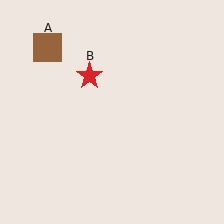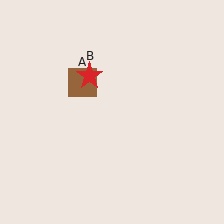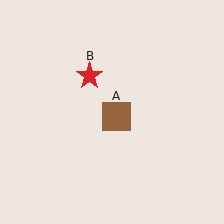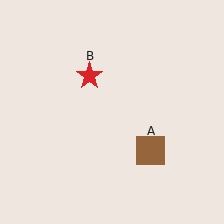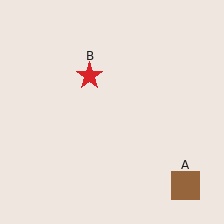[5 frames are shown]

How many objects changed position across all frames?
1 object changed position: brown square (object A).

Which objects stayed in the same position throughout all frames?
Red star (object B) remained stationary.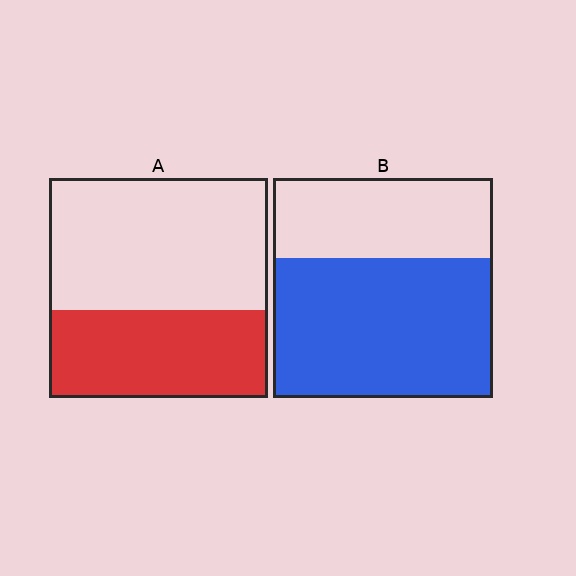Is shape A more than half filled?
No.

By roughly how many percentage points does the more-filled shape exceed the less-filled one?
By roughly 25 percentage points (B over A).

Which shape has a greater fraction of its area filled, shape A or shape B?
Shape B.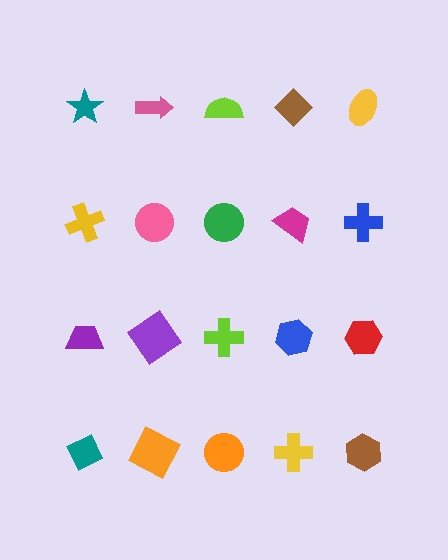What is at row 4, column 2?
An orange square.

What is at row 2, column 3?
A green circle.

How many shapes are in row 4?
5 shapes.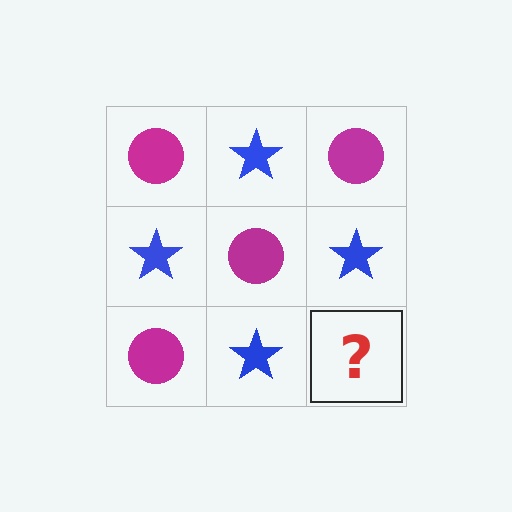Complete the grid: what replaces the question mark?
The question mark should be replaced with a magenta circle.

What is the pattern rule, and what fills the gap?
The rule is that it alternates magenta circle and blue star in a checkerboard pattern. The gap should be filled with a magenta circle.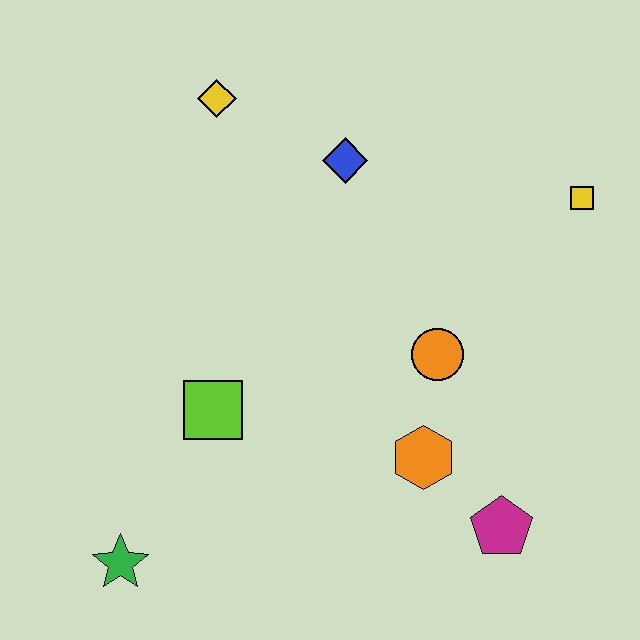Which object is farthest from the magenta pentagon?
The yellow diamond is farthest from the magenta pentagon.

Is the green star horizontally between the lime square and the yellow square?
No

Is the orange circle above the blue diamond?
No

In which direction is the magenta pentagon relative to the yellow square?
The magenta pentagon is below the yellow square.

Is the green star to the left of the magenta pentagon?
Yes